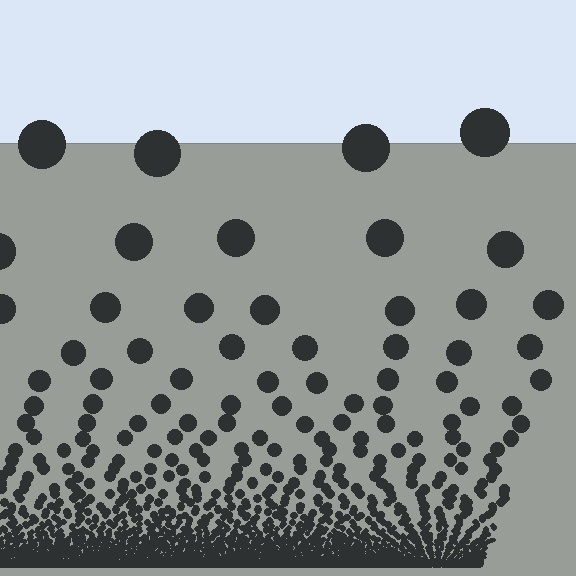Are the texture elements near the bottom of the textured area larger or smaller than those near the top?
Smaller. The gradient is inverted — elements near the bottom are smaller and denser.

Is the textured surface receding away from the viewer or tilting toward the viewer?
The surface appears to tilt toward the viewer. Texture elements get larger and sparser toward the top.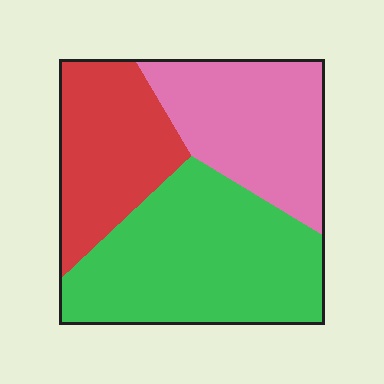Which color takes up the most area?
Green, at roughly 45%.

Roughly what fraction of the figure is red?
Red covers 26% of the figure.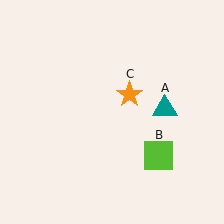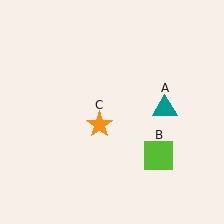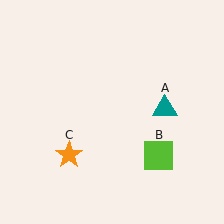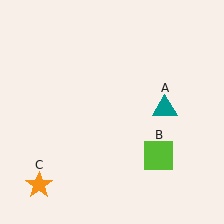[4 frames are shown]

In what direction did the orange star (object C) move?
The orange star (object C) moved down and to the left.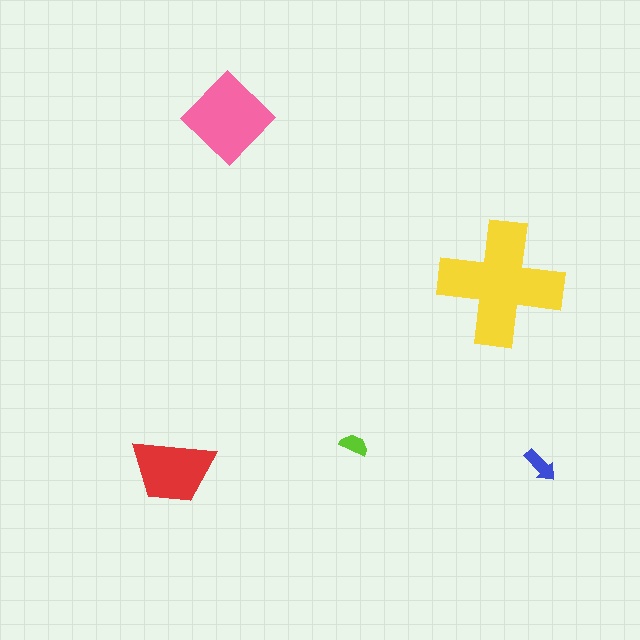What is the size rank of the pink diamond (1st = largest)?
2nd.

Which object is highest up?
The pink diamond is topmost.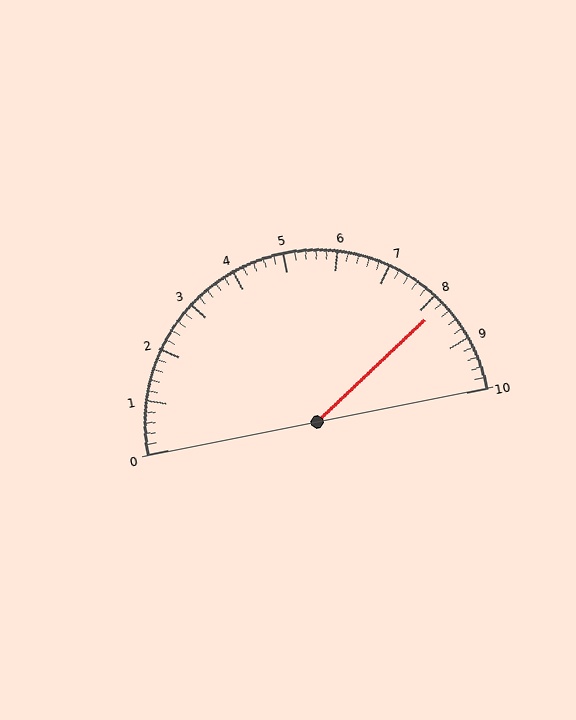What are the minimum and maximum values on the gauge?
The gauge ranges from 0 to 10.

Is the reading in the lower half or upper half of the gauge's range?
The reading is in the upper half of the range (0 to 10).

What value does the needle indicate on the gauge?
The needle indicates approximately 8.2.